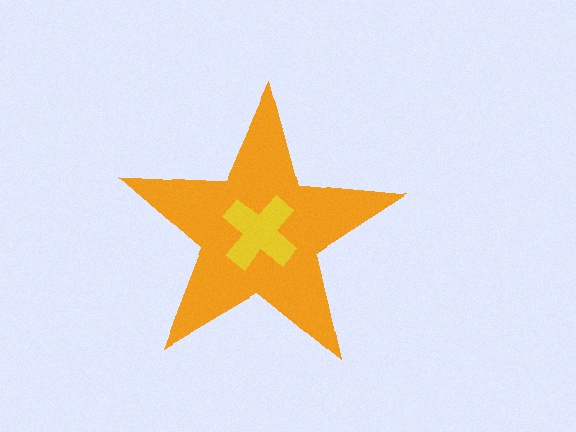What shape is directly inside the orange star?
The yellow cross.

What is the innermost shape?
The yellow cross.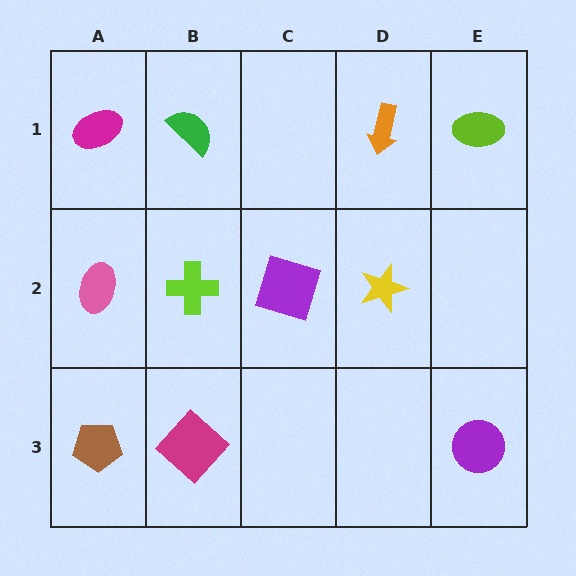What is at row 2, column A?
A pink ellipse.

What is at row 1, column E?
A lime ellipse.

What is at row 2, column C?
A purple square.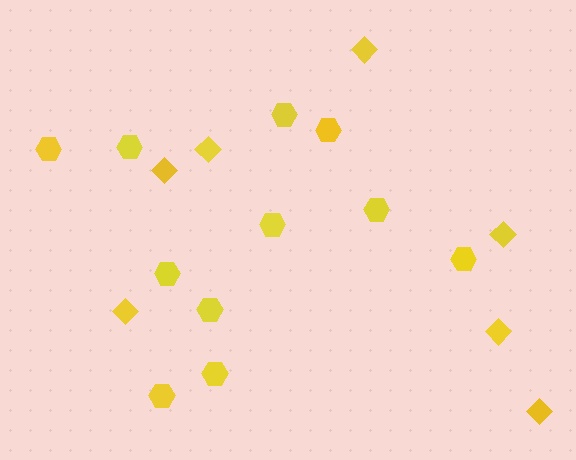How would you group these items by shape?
There are 2 groups: one group of hexagons (11) and one group of diamonds (7).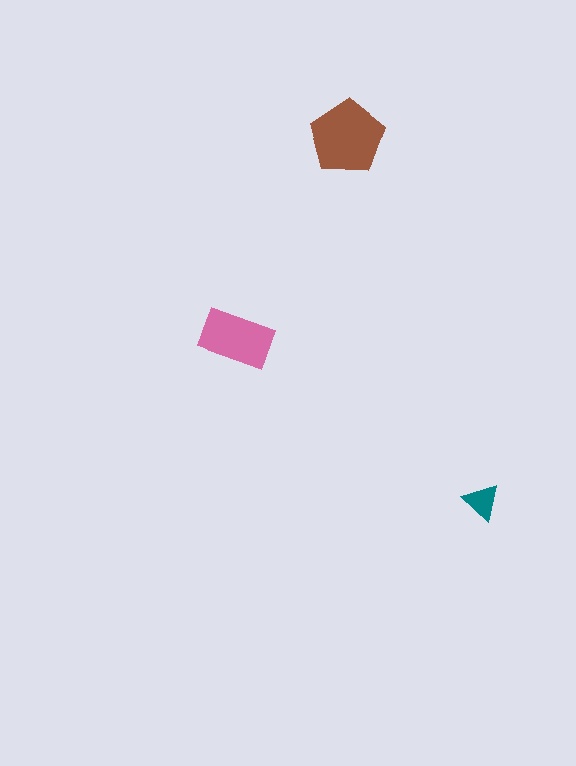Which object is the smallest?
The teal triangle.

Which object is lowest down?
The teal triangle is bottommost.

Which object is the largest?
The brown pentagon.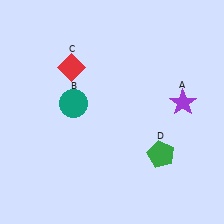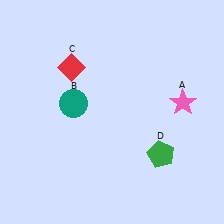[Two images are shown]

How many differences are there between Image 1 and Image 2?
There is 1 difference between the two images.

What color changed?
The star (A) changed from purple in Image 1 to pink in Image 2.